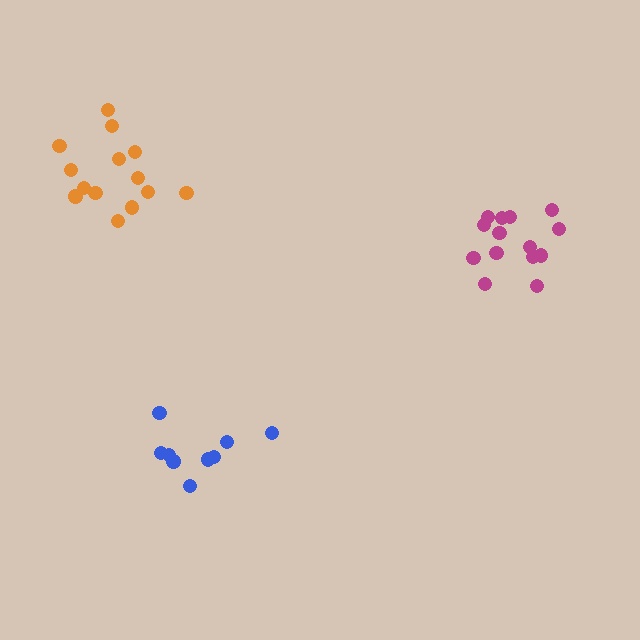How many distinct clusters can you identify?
There are 3 distinct clusters.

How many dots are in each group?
Group 1: 9 dots, Group 2: 14 dots, Group 3: 14 dots (37 total).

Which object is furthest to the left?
The orange cluster is leftmost.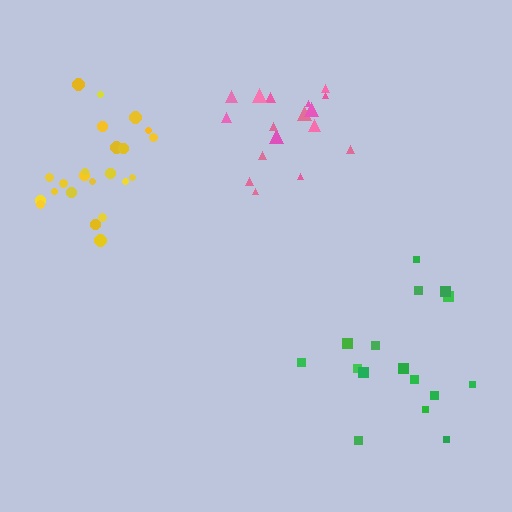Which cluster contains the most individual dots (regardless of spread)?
Yellow (24).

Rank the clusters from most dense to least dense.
pink, yellow, green.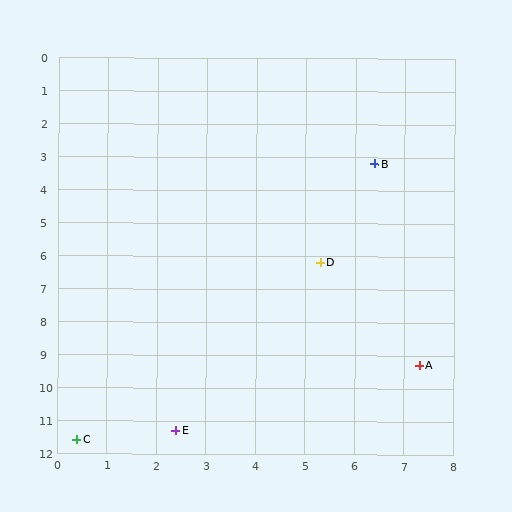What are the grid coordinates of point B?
Point B is at approximately (6.4, 3.2).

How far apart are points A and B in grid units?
Points A and B are about 6.2 grid units apart.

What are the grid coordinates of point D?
Point D is at approximately (5.3, 6.2).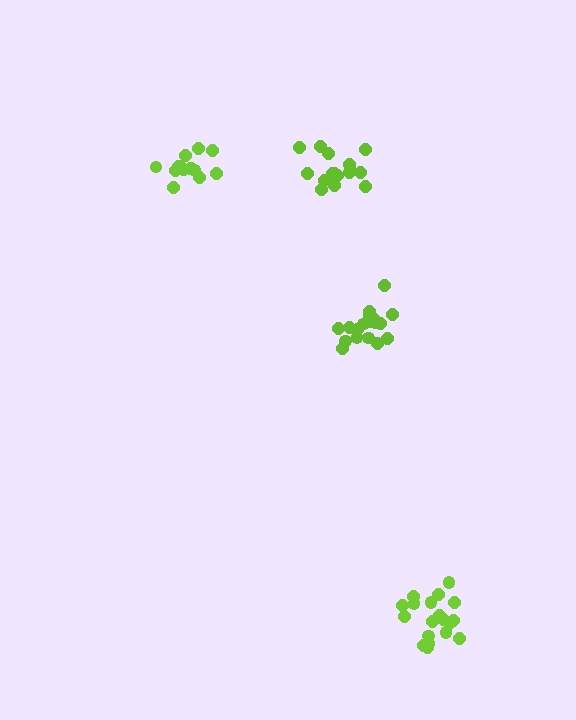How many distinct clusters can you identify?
There are 4 distinct clusters.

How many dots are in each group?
Group 1: 19 dots, Group 2: 18 dots, Group 3: 14 dots, Group 4: 19 dots (70 total).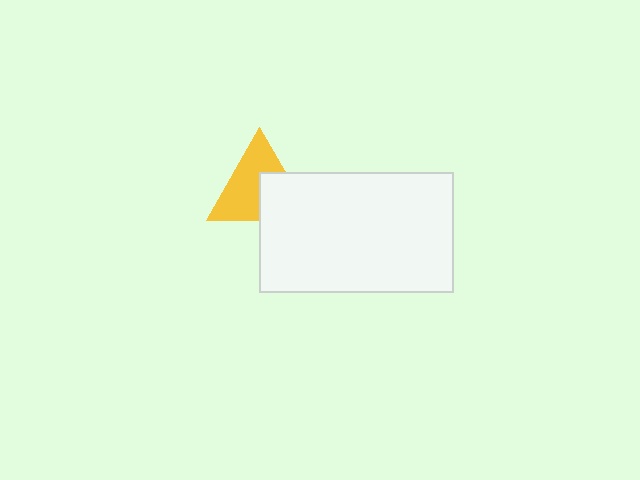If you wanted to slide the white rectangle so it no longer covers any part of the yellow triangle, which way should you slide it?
Slide it toward the lower-right — that is the most direct way to separate the two shapes.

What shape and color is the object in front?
The object in front is a white rectangle.